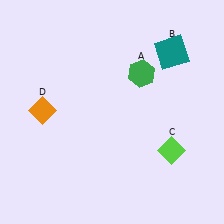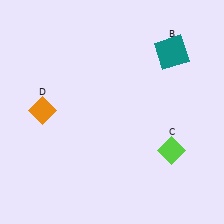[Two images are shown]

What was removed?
The green hexagon (A) was removed in Image 2.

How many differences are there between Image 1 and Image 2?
There is 1 difference between the two images.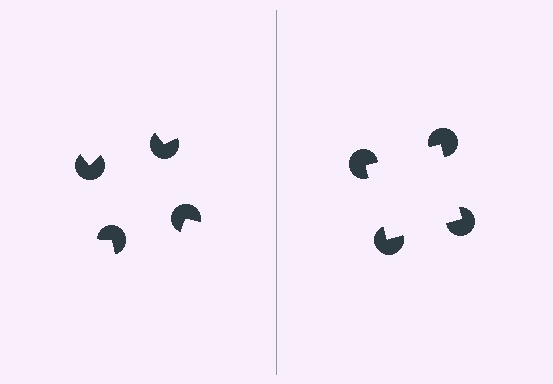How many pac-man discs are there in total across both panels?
8 — 4 on each side.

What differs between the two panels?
The pac-man discs are positioned identically on both sides; only the wedge orientations differ. On the right they align to a square; on the left they are misaligned.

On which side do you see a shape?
An illusory square appears on the right side. On the left side the wedge cuts are rotated, so no coherent shape forms.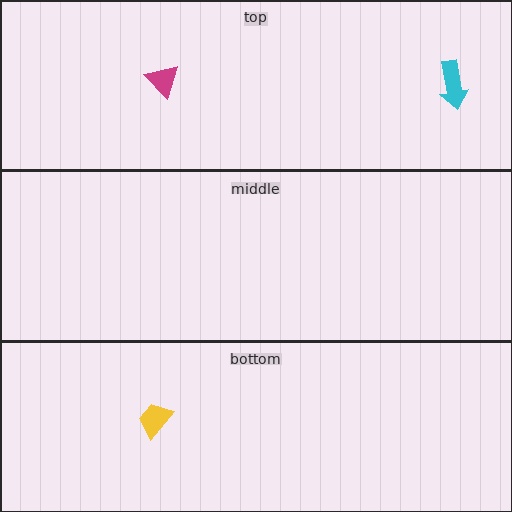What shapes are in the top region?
The magenta triangle, the cyan arrow.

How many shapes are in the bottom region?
1.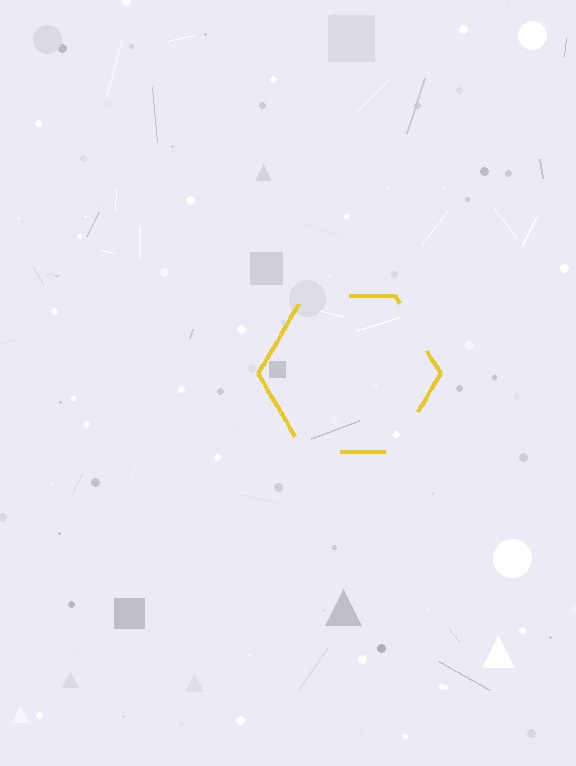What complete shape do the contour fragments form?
The contour fragments form a hexagon.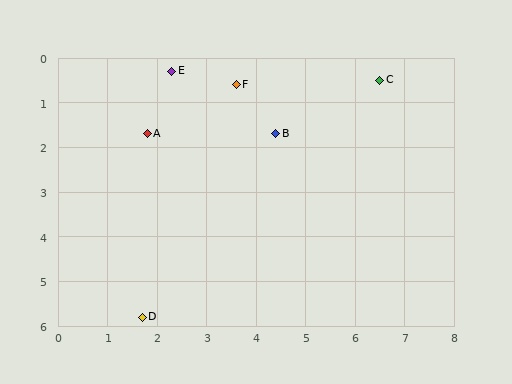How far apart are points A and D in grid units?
Points A and D are about 4.1 grid units apart.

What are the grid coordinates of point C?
Point C is at approximately (6.5, 0.5).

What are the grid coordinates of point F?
Point F is at approximately (3.6, 0.6).